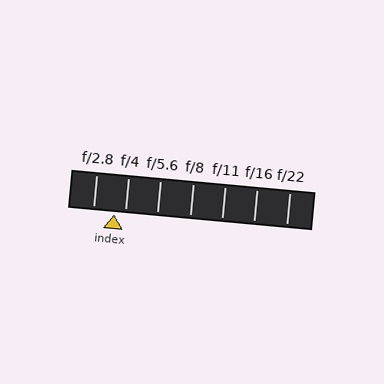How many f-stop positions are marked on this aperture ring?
There are 7 f-stop positions marked.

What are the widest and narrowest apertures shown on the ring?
The widest aperture shown is f/2.8 and the narrowest is f/22.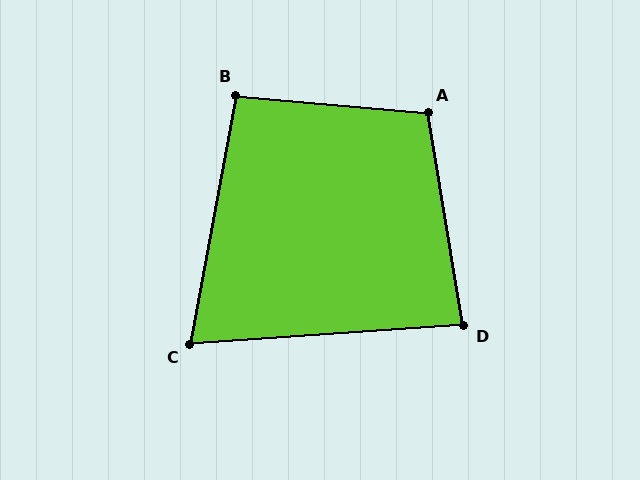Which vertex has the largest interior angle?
A, at approximately 104 degrees.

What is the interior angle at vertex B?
Approximately 95 degrees (obtuse).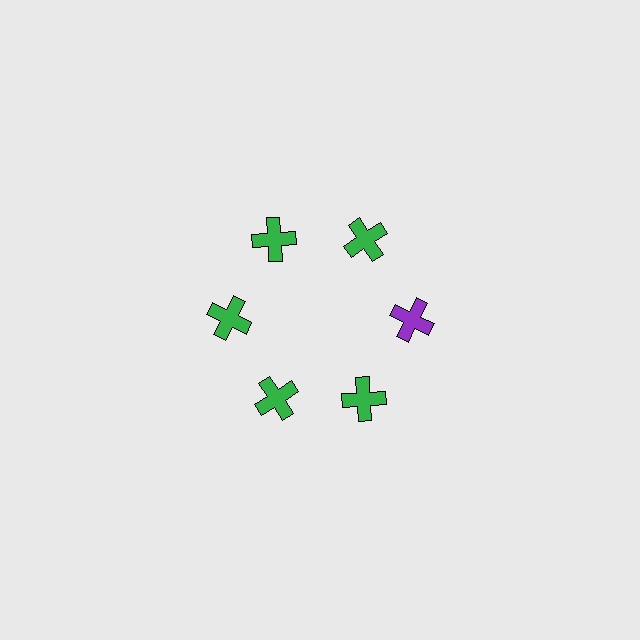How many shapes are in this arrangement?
There are 6 shapes arranged in a ring pattern.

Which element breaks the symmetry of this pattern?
The purple cross at roughly the 3 o'clock position breaks the symmetry. All other shapes are green crosses.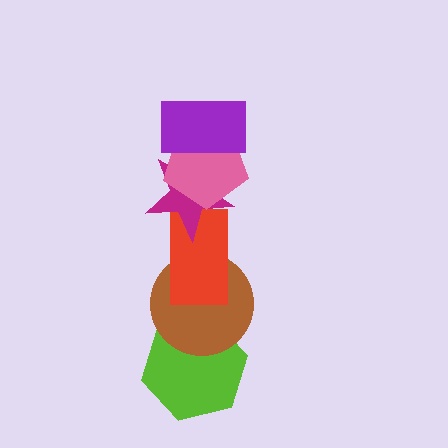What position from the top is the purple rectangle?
The purple rectangle is 1st from the top.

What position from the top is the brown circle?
The brown circle is 5th from the top.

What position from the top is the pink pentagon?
The pink pentagon is 2nd from the top.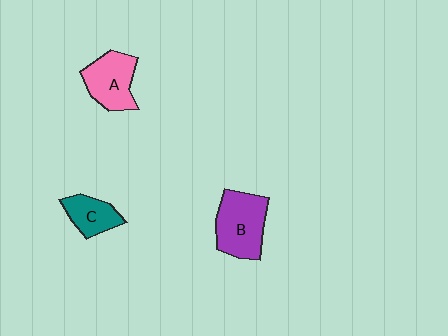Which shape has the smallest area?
Shape C (teal).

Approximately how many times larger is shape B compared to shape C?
Approximately 1.7 times.